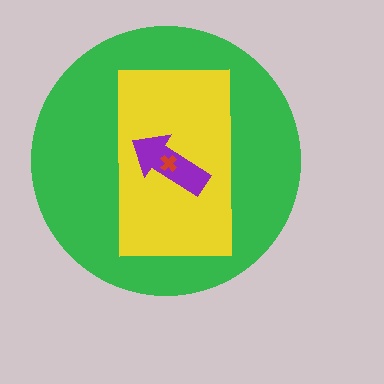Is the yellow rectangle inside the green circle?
Yes.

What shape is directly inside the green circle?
The yellow rectangle.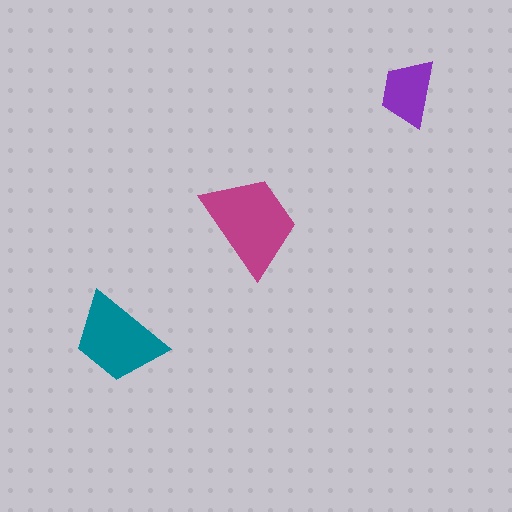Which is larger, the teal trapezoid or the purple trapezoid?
The teal one.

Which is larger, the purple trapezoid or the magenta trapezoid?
The magenta one.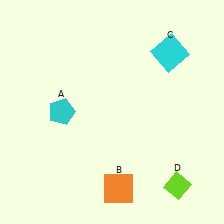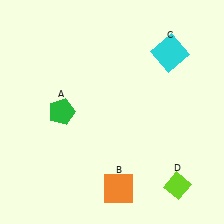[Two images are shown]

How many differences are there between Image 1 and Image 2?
There is 1 difference between the two images.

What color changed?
The pentagon (A) changed from cyan in Image 1 to green in Image 2.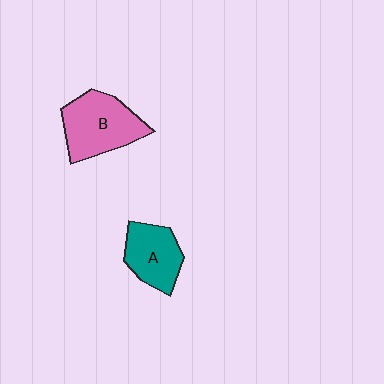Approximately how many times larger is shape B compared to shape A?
Approximately 1.4 times.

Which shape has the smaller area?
Shape A (teal).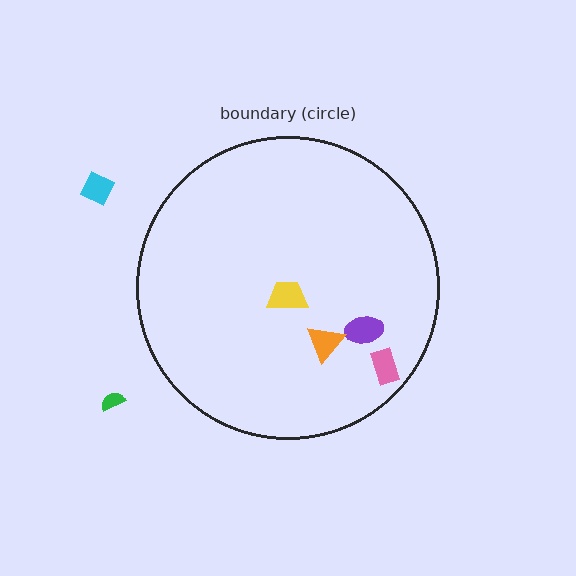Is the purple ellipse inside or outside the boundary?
Inside.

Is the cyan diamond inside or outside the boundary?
Outside.